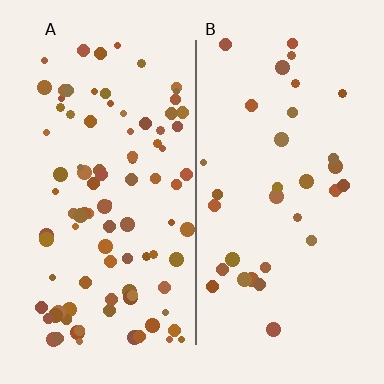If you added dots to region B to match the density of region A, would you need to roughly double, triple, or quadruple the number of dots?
Approximately triple.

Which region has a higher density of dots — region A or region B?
A (the left).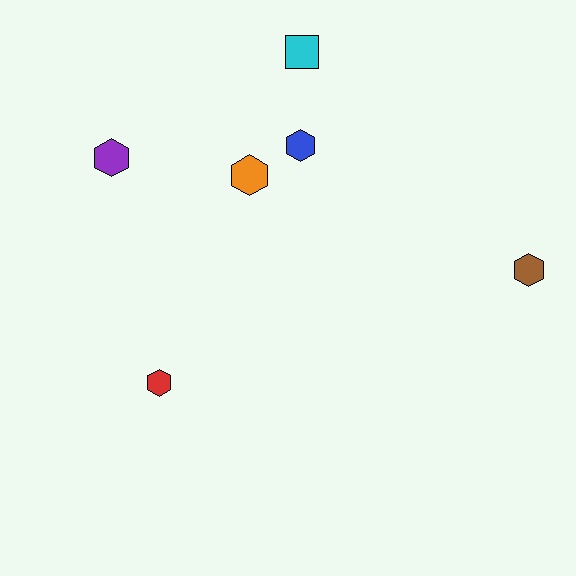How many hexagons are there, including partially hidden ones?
There are 5 hexagons.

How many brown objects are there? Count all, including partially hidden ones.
There is 1 brown object.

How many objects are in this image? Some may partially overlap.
There are 6 objects.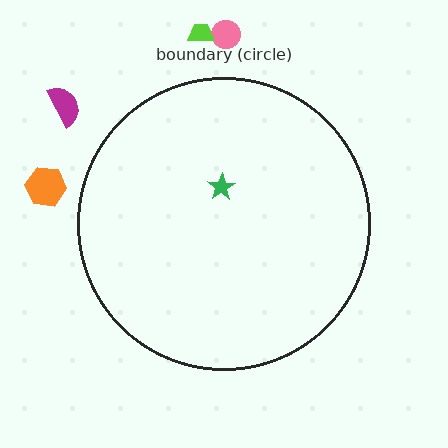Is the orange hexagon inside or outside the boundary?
Outside.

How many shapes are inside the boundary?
1 inside, 4 outside.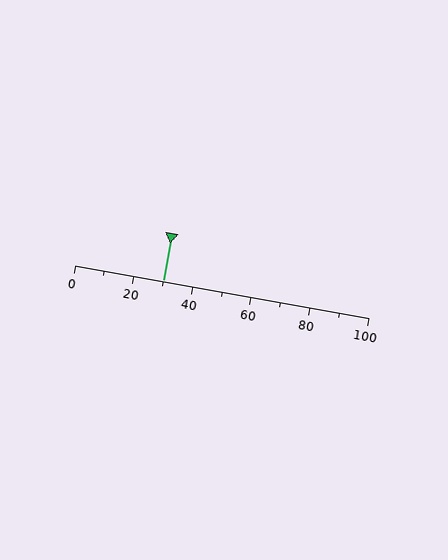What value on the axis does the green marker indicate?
The marker indicates approximately 30.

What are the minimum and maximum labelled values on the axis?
The axis runs from 0 to 100.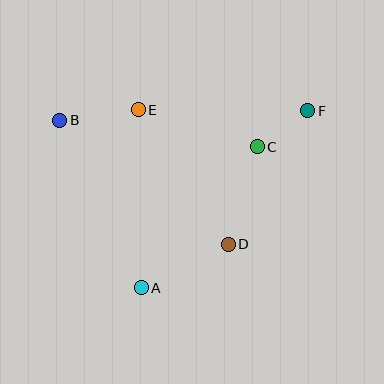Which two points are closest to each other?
Points C and F are closest to each other.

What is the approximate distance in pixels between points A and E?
The distance between A and E is approximately 178 pixels.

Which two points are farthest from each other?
Points B and F are farthest from each other.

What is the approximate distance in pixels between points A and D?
The distance between A and D is approximately 97 pixels.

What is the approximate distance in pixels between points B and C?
The distance between B and C is approximately 199 pixels.